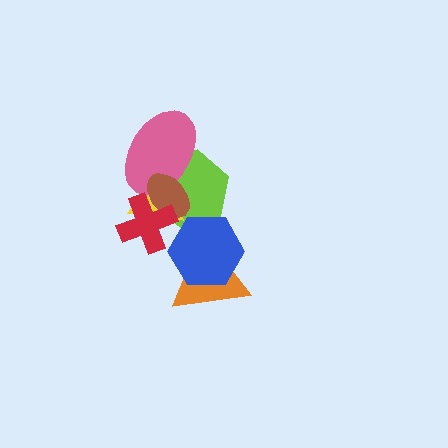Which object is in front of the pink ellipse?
The brown ellipse is in front of the pink ellipse.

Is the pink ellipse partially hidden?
Yes, it is partially covered by another shape.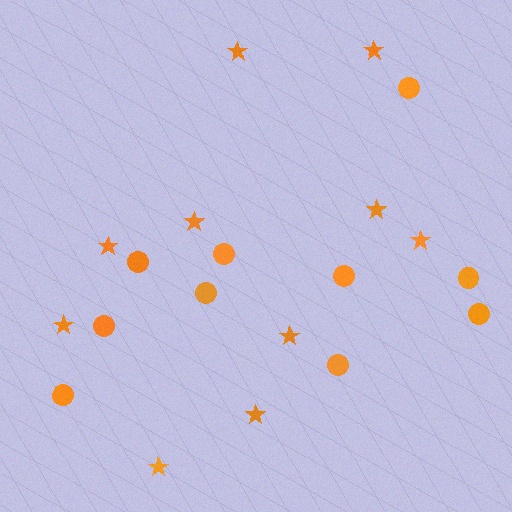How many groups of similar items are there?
There are 2 groups: one group of stars (10) and one group of circles (10).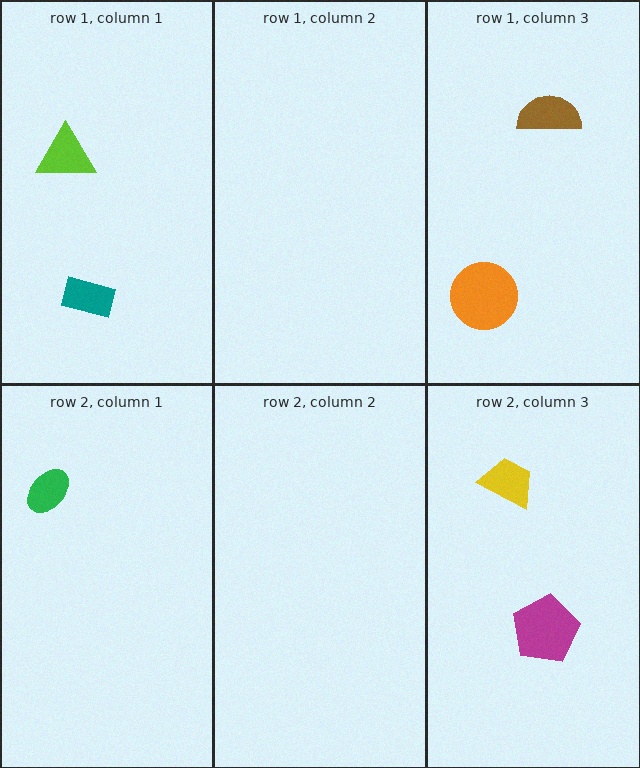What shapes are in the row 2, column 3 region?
The yellow trapezoid, the magenta pentagon.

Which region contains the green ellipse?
The row 2, column 1 region.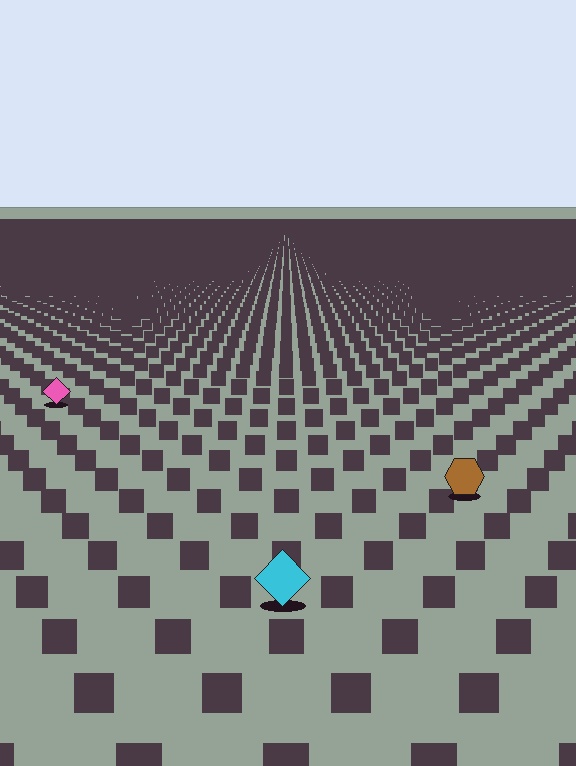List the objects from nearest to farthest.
From nearest to farthest: the cyan diamond, the brown hexagon, the pink diamond.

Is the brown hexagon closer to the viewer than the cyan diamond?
No. The cyan diamond is closer — you can tell from the texture gradient: the ground texture is coarser near it.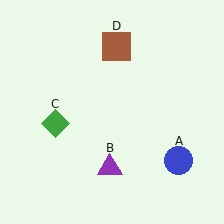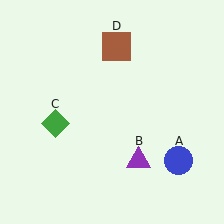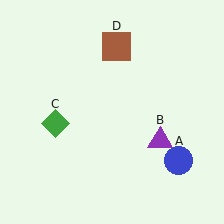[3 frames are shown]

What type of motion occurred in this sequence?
The purple triangle (object B) rotated counterclockwise around the center of the scene.